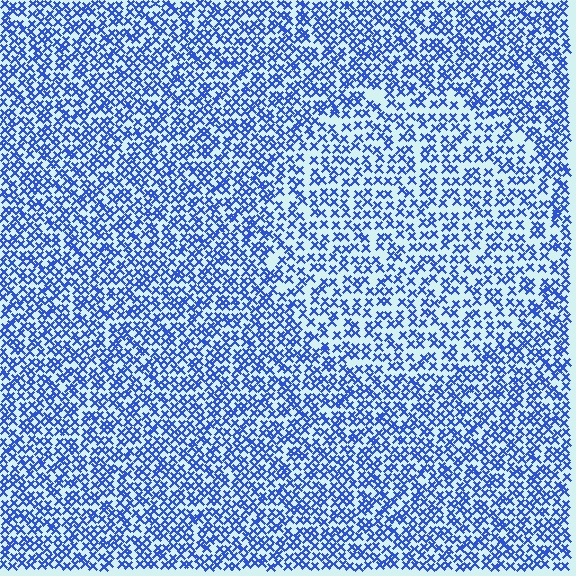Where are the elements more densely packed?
The elements are more densely packed outside the circle boundary.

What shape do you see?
I see a circle.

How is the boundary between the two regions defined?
The boundary is defined by a change in element density (approximately 1.5x ratio). All elements are the same color, size, and shape.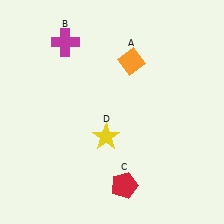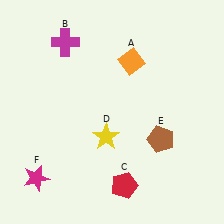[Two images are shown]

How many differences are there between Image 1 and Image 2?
There are 2 differences between the two images.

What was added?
A brown pentagon (E), a magenta star (F) were added in Image 2.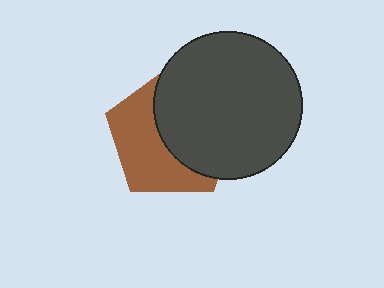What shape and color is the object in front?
The object in front is a dark gray circle.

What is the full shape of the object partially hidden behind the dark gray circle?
The partially hidden object is a brown pentagon.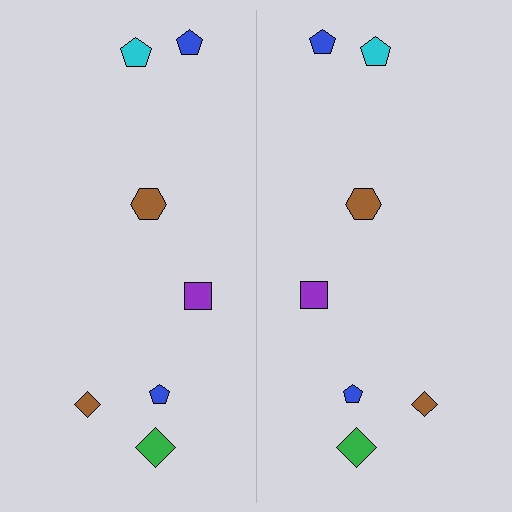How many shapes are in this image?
There are 14 shapes in this image.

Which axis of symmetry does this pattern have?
The pattern has a vertical axis of symmetry running through the center of the image.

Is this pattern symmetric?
Yes, this pattern has bilateral (reflection) symmetry.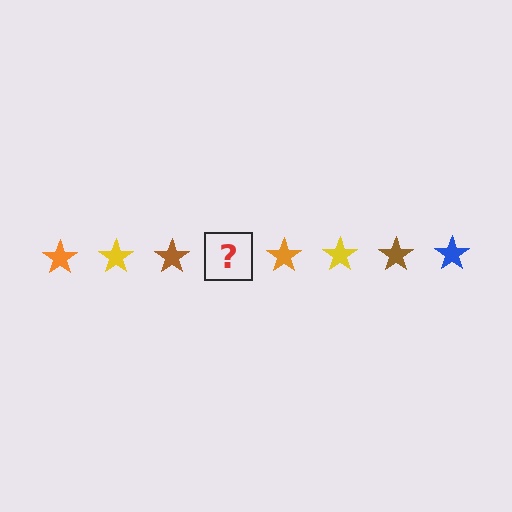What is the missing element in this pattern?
The missing element is a blue star.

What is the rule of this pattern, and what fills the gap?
The rule is that the pattern cycles through orange, yellow, brown, blue stars. The gap should be filled with a blue star.